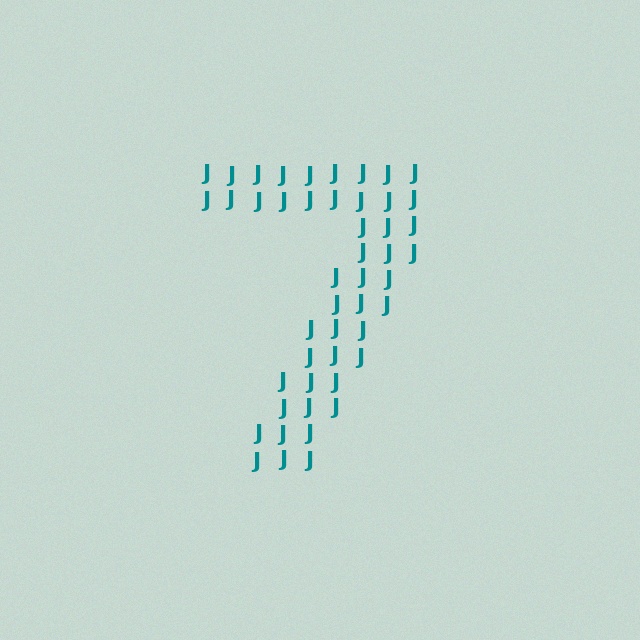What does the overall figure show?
The overall figure shows the digit 7.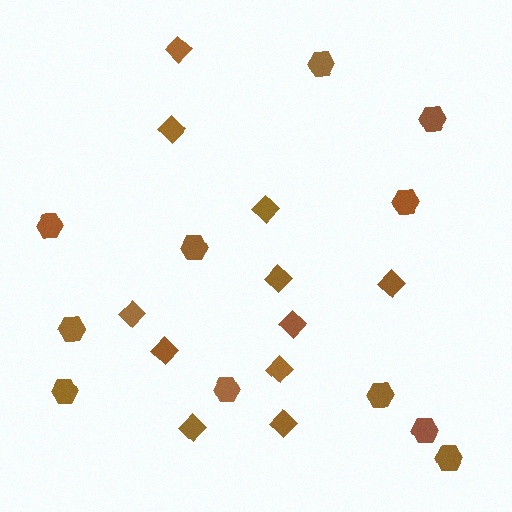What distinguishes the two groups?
There are 2 groups: one group of hexagons (11) and one group of diamonds (11).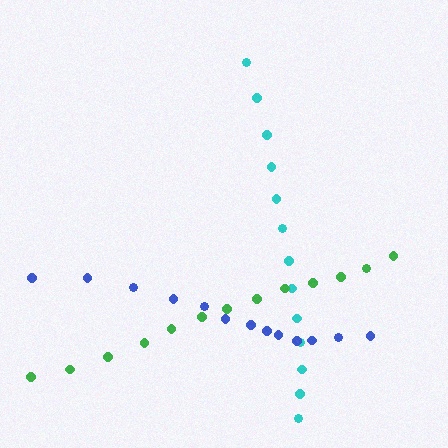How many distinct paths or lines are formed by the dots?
There are 3 distinct paths.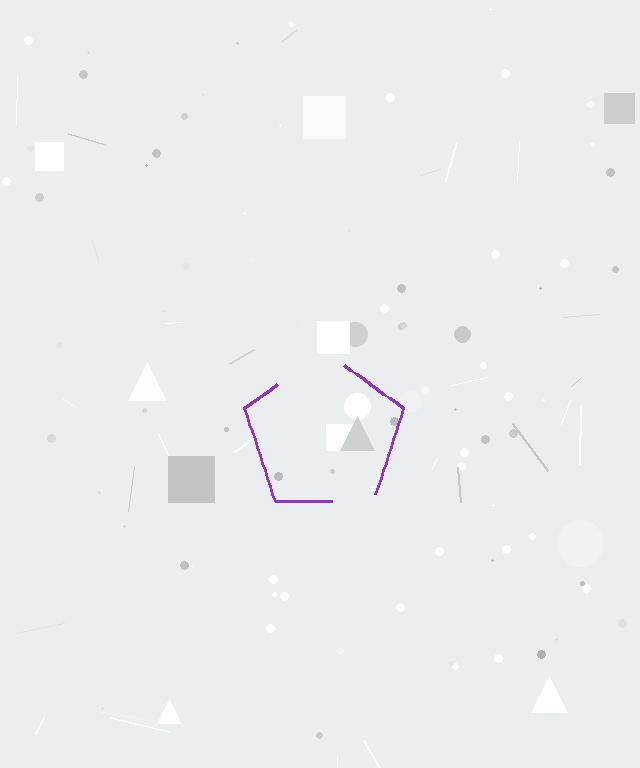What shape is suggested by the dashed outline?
The dashed outline suggests a pentagon.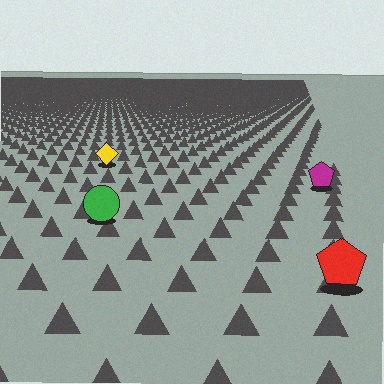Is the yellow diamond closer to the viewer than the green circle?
No. The green circle is closer — you can tell from the texture gradient: the ground texture is coarser near it.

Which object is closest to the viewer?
The red pentagon is closest. The texture marks near it are larger and more spread out.